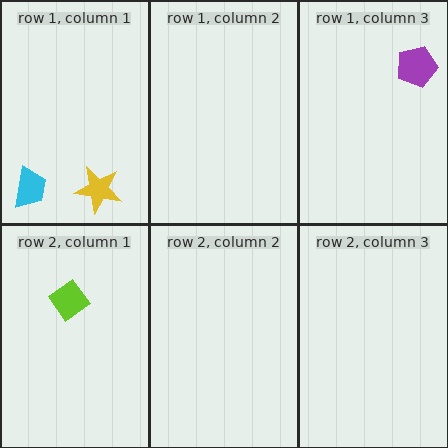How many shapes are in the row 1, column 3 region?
1.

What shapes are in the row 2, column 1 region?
The lime diamond.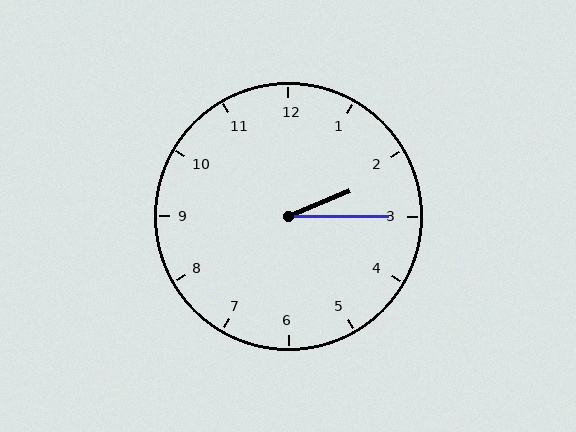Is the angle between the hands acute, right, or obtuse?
It is acute.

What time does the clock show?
2:15.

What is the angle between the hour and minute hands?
Approximately 22 degrees.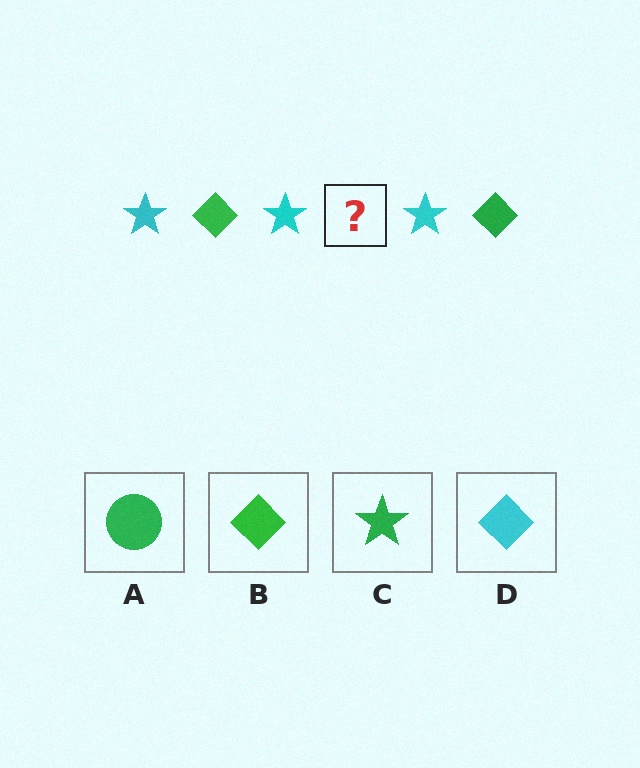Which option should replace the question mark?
Option B.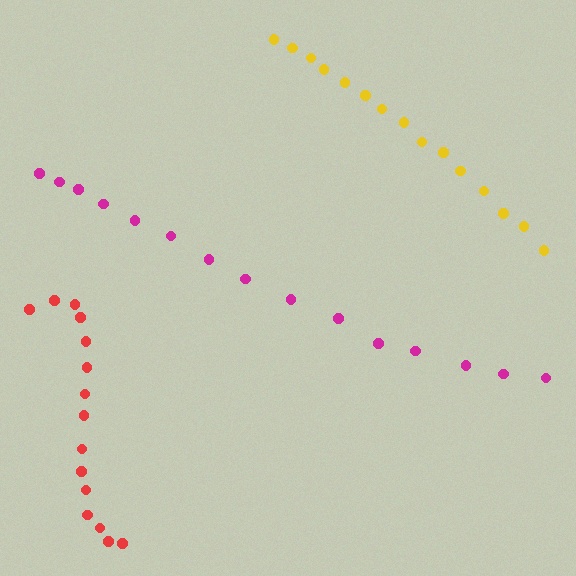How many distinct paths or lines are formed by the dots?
There are 3 distinct paths.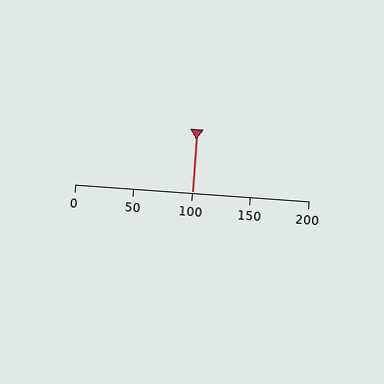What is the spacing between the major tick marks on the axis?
The major ticks are spaced 50 apart.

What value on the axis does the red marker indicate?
The marker indicates approximately 100.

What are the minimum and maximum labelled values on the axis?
The axis runs from 0 to 200.